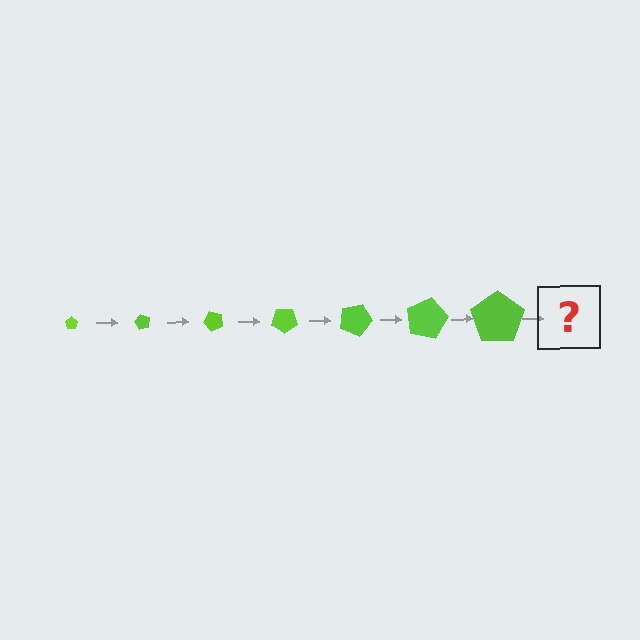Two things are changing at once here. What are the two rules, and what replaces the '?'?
The two rules are that the pentagon grows larger each step and it rotates 60 degrees each step. The '?' should be a pentagon, larger than the previous one and rotated 420 degrees from the start.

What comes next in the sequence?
The next element should be a pentagon, larger than the previous one and rotated 420 degrees from the start.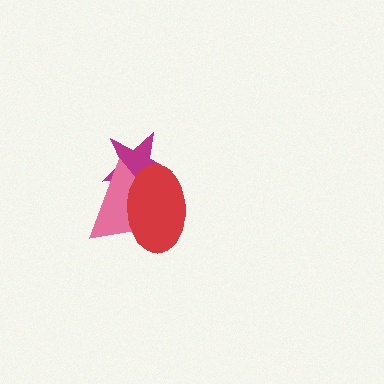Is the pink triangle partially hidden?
Yes, it is partially covered by another shape.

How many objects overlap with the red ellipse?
2 objects overlap with the red ellipse.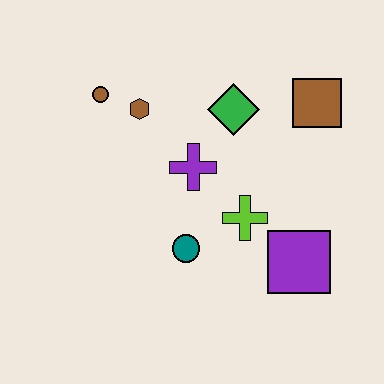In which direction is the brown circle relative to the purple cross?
The brown circle is to the left of the purple cross.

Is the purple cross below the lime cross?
No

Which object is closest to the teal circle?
The lime cross is closest to the teal circle.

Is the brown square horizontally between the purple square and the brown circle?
No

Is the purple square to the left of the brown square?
Yes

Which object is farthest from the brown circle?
The purple square is farthest from the brown circle.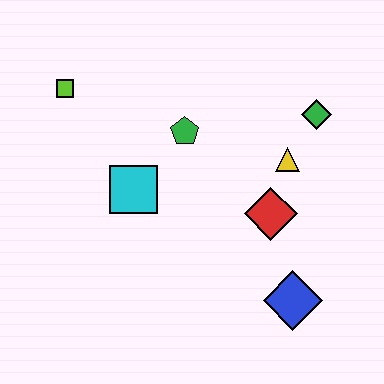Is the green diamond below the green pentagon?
No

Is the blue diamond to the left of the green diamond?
Yes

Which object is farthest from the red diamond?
The lime square is farthest from the red diamond.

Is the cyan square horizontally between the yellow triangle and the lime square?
Yes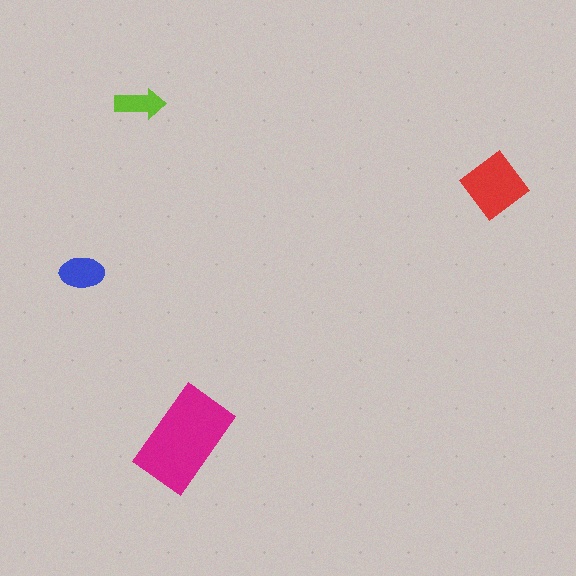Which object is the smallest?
The lime arrow.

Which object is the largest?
The magenta rectangle.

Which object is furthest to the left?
The blue ellipse is leftmost.